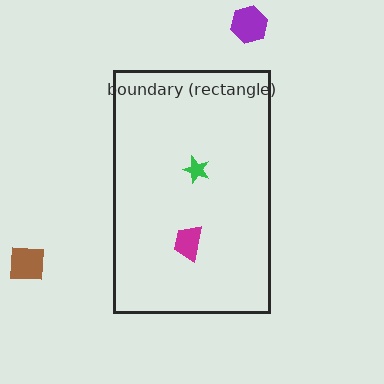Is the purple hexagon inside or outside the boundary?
Outside.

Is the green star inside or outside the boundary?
Inside.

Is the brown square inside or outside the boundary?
Outside.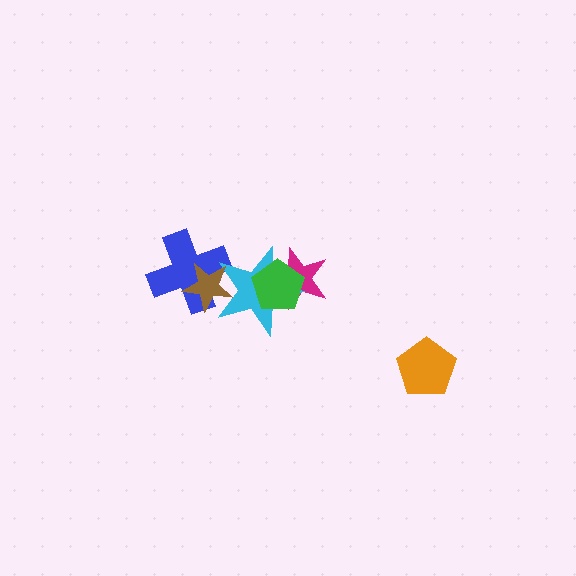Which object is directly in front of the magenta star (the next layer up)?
The cyan star is directly in front of the magenta star.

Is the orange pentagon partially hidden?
No, no other shape covers it.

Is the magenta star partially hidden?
Yes, it is partially covered by another shape.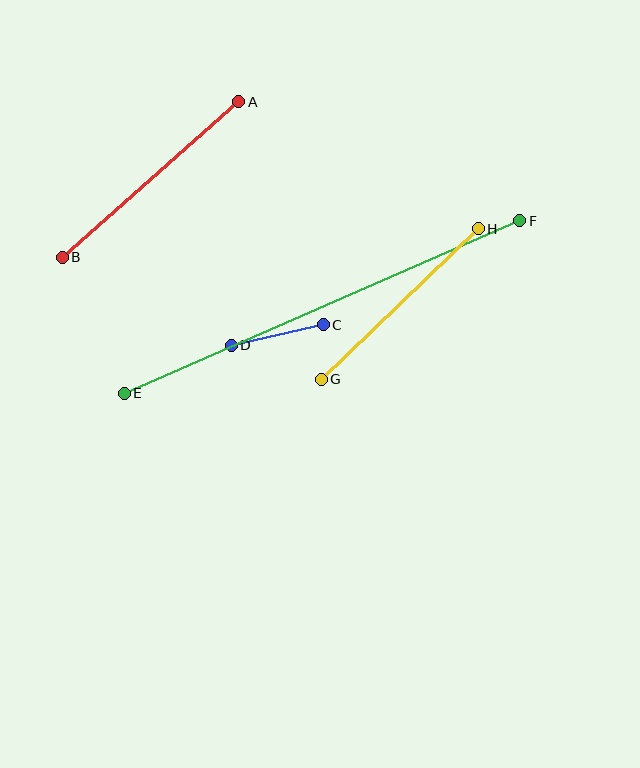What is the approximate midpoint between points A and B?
The midpoint is at approximately (151, 179) pixels.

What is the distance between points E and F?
The distance is approximately 431 pixels.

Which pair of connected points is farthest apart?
Points E and F are farthest apart.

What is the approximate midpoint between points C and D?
The midpoint is at approximately (277, 335) pixels.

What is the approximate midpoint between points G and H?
The midpoint is at approximately (400, 304) pixels.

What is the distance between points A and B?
The distance is approximately 235 pixels.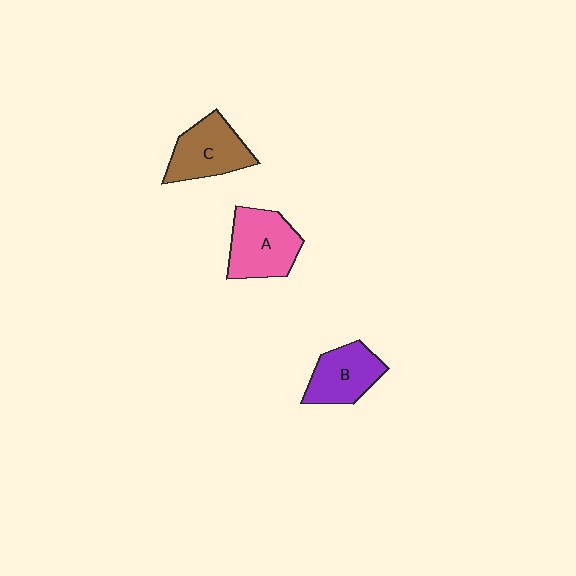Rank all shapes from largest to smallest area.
From largest to smallest: A (pink), C (brown), B (purple).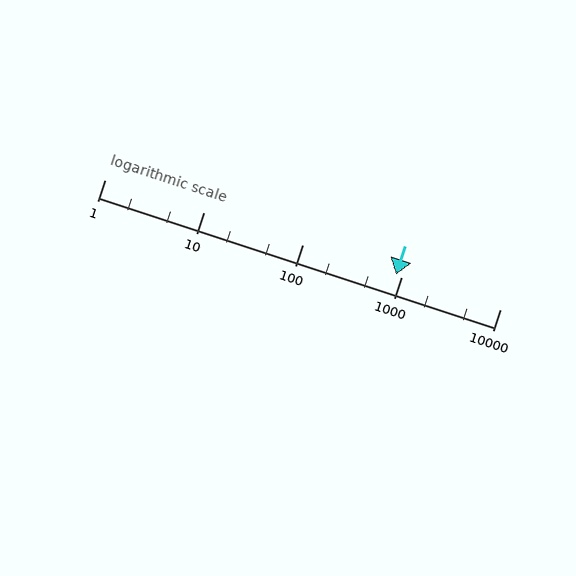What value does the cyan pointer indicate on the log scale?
The pointer indicates approximately 890.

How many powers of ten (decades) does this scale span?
The scale spans 4 decades, from 1 to 10000.